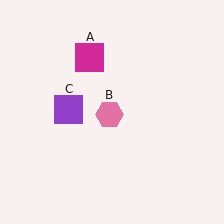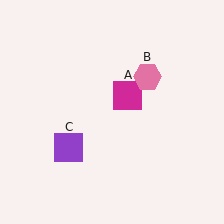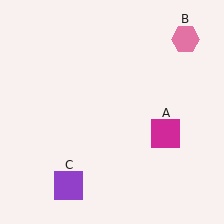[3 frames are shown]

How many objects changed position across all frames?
3 objects changed position: magenta square (object A), pink hexagon (object B), purple square (object C).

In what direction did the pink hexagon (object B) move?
The pink hexagon (object B) moved up and to the right.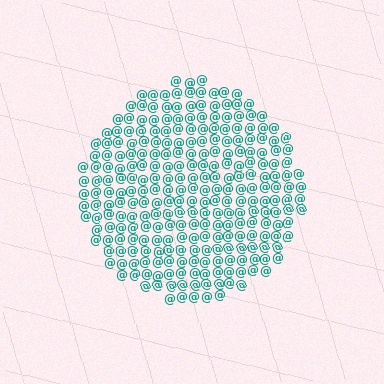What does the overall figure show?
The overall figure shows a circle.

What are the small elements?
The small elements are at signs.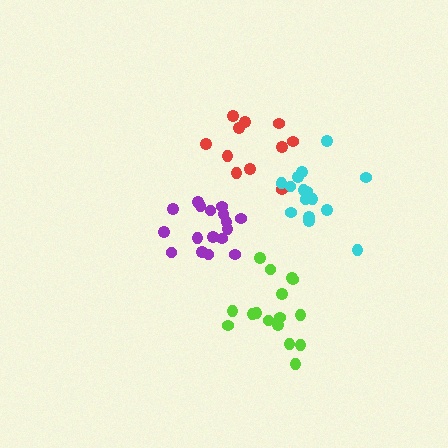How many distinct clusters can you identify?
There are 4 distinct clusters.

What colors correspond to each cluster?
The clusters are colored: lime, purple, red, cyan.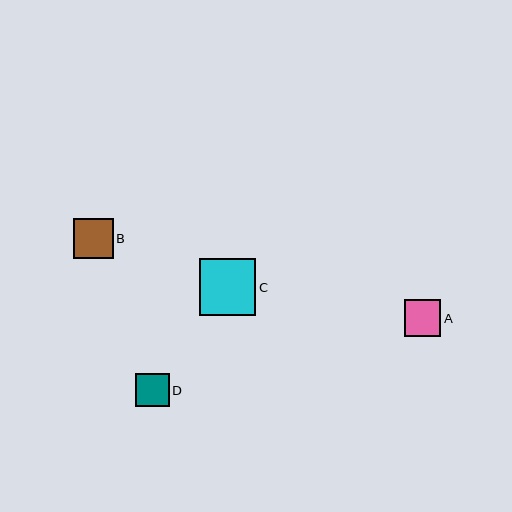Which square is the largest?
Square C is the largest with a size of approximately 56 pixels.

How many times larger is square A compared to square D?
Square A is approximately 1.1 times the size of square D.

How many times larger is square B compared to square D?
Square B is approximately 1.2 times the size of square D.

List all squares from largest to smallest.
From largest to smallest: C, B, A, D.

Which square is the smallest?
Square D is the smallest with a size of approximately 33 pixels.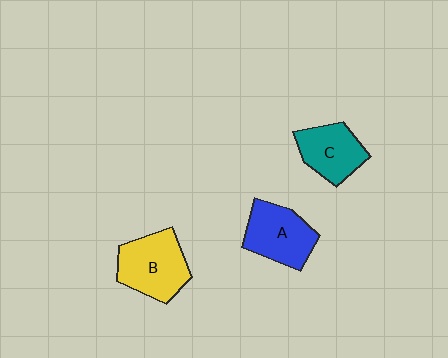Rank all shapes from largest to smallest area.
From largest to smallest: B (yellow), A (blue), C (teal).